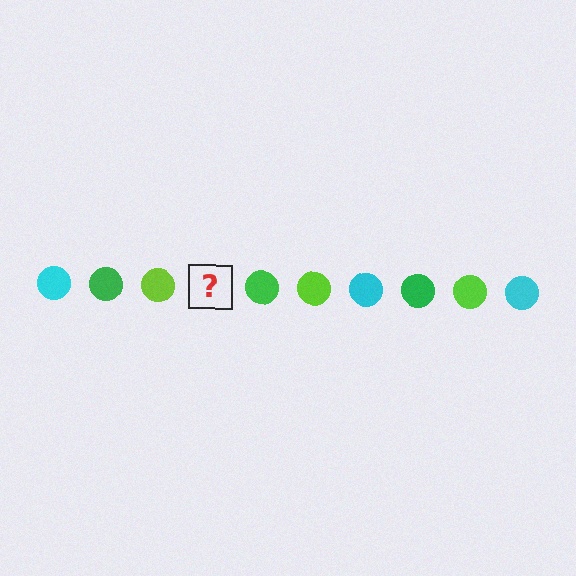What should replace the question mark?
The question mark should be replaced with a cyan circle.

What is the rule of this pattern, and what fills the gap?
The rule is that the pattern cycles through cyan, green, lime circles. The gap should be filled with a cyan circle.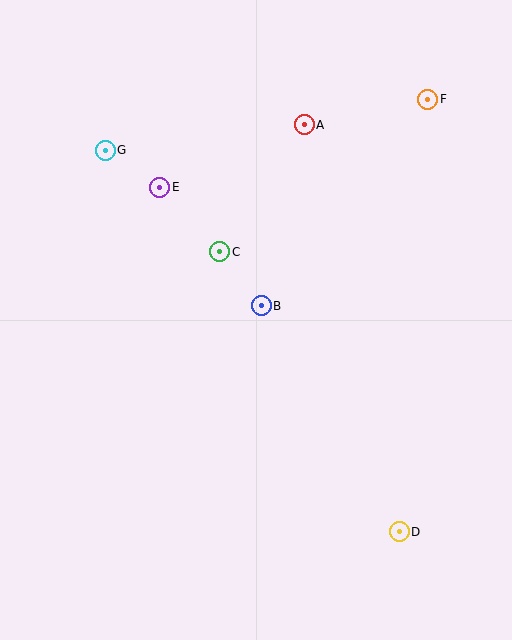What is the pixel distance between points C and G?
The distance between C and G is 153 pixels.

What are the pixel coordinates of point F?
Point F is at (428, 99).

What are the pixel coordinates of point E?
Point E is at (160, 187).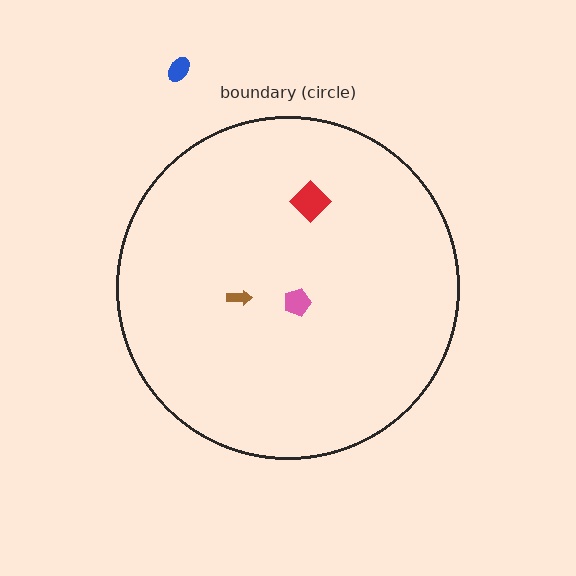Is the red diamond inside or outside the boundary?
Inside.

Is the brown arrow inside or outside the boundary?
Inside.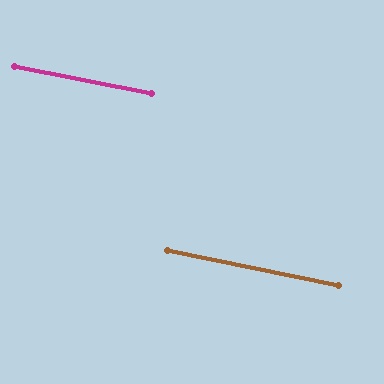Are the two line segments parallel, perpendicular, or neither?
Parallel — their directions differ by only 0.4°.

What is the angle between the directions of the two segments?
Approximately 0 degrees.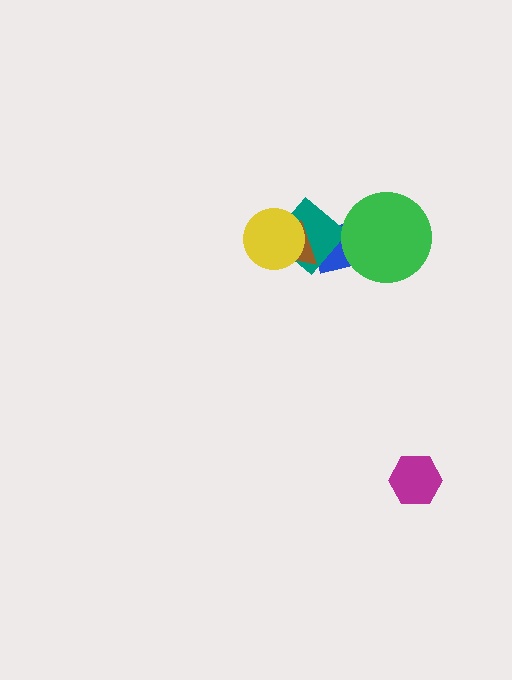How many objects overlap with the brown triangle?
3 objects overlap with the brown triangle.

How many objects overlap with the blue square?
3 objects overlap with the blue square.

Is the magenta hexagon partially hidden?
No, no other shape covers it.